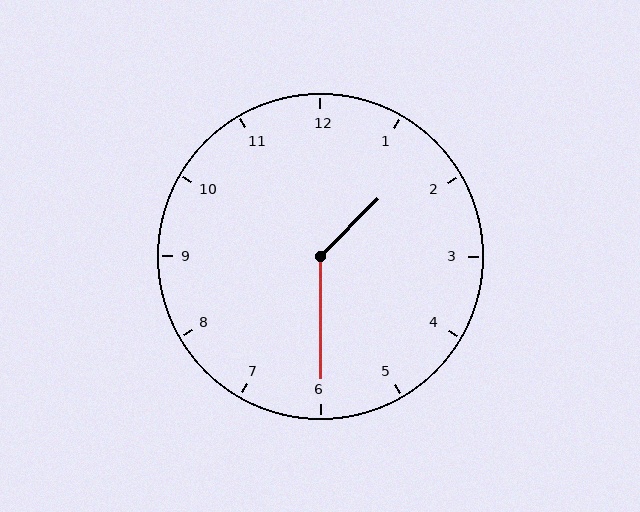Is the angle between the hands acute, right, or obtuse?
It is obtuse.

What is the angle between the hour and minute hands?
Approximately 135 degrees.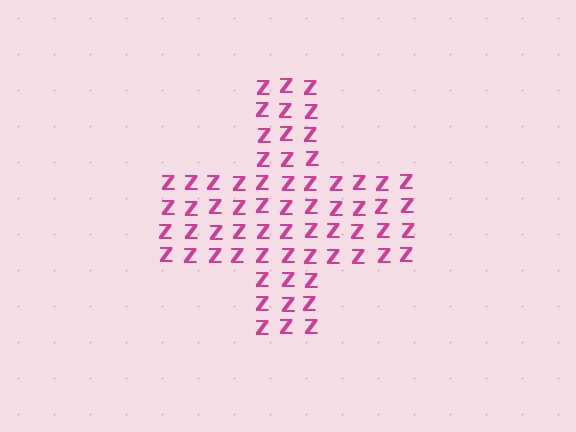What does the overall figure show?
The overall figure shows a cross.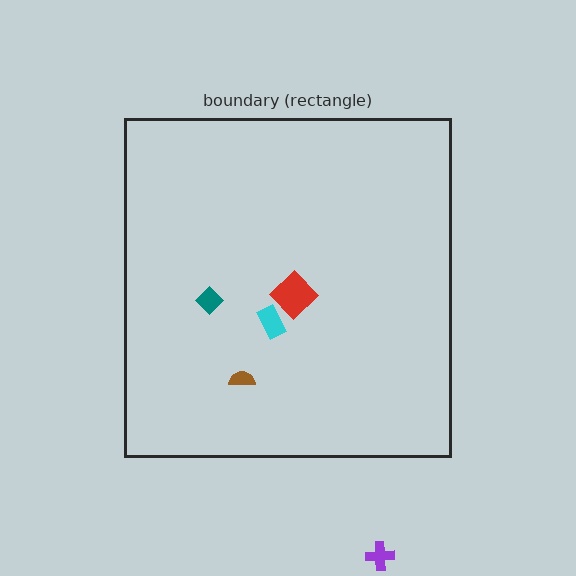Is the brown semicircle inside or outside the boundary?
Inside.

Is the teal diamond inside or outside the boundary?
Inside.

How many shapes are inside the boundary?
4 inside, 1 outside.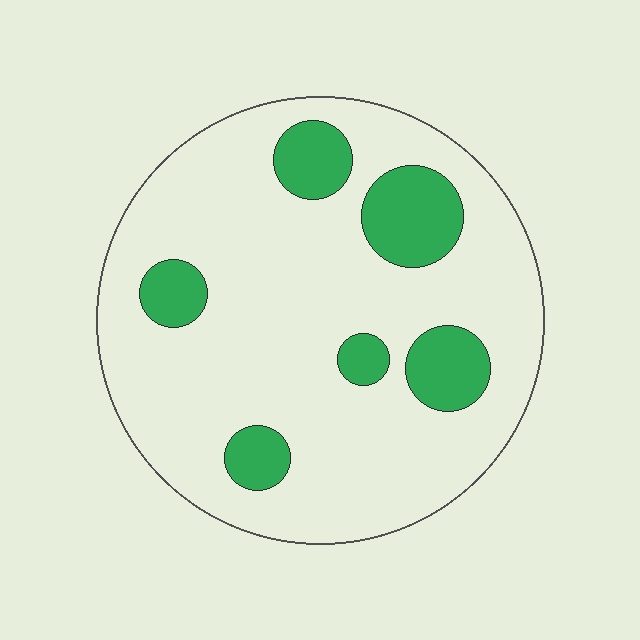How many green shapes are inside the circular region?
6.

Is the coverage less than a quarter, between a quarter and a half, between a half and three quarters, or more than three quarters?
Less than a quarter.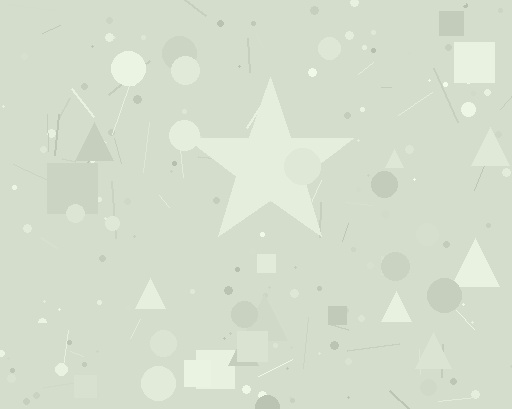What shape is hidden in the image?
A star is hidden in the image.